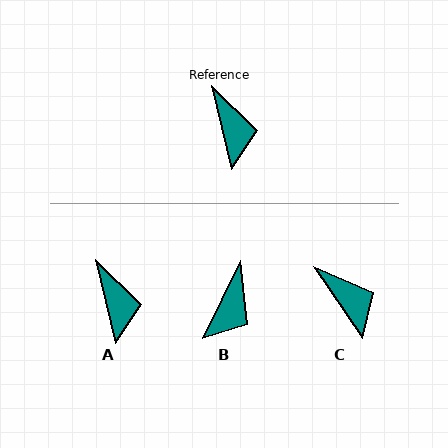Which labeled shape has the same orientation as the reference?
A.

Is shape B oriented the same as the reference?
No, it is off by about 39 degrees.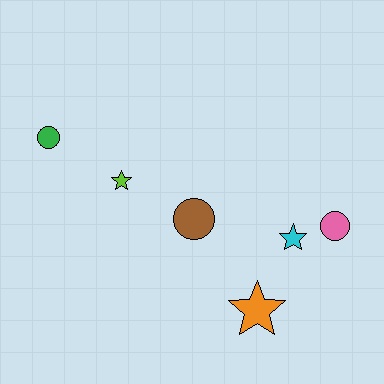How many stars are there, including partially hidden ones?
There are 3 stars.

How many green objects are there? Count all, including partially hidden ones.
There is 1 green object.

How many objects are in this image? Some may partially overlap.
There are 6 objects.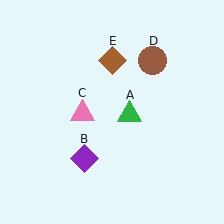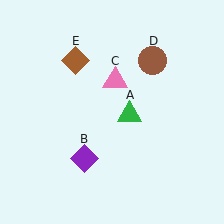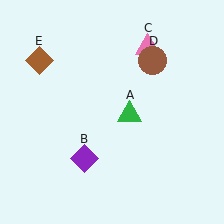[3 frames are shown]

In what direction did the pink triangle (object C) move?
The pink triangle (object C) moved up and to the right.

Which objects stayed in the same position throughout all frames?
Green triangle (object A) and purple diamond (object B) and brown circle (object D) remained stationary.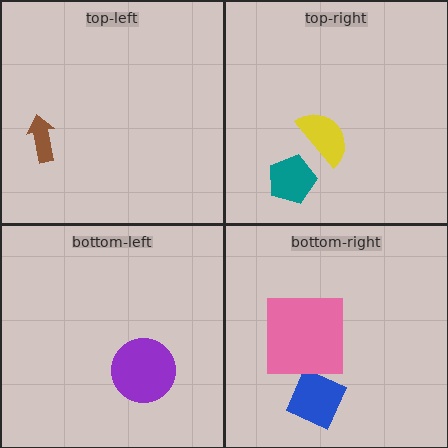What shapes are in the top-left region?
The brown arrow.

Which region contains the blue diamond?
The bottom-right region.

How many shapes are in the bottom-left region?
1.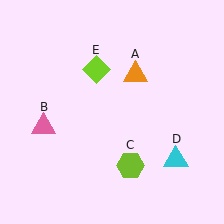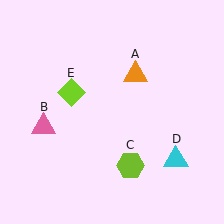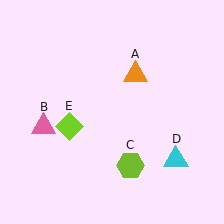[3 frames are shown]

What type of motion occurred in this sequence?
The lime diamond (object E) rotated counterclockwise around the center of the scene.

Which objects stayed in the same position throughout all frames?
Orange triangle (object A) and pink triangle (object B) and lime hexagon (object C) and cyan triangle (object D) remained stationary.